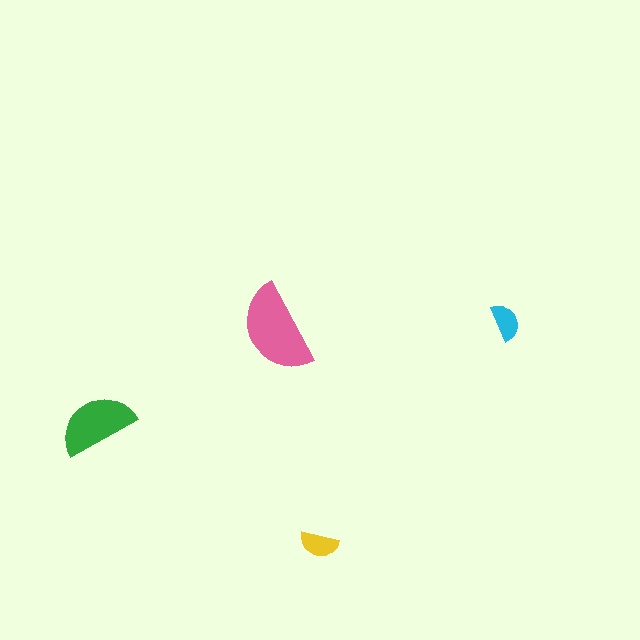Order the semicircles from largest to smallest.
the pink one, the green one, the yellow one, the cyan one.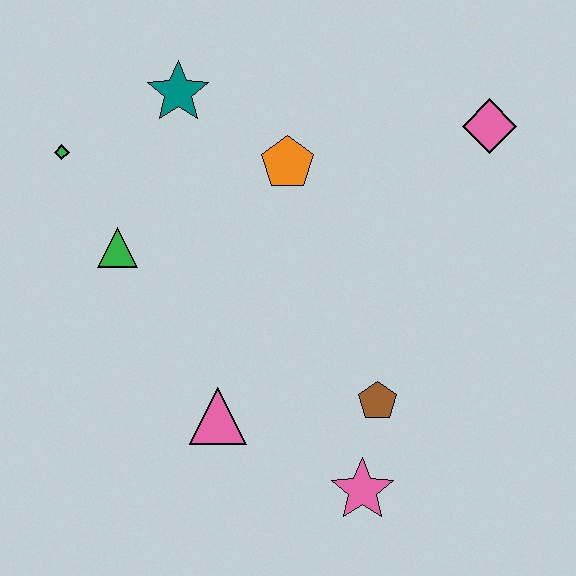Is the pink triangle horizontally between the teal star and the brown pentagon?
Yes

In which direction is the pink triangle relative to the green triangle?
The pink triangle is below the green triangle.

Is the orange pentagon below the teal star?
Yes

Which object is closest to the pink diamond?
The orange pentagon is closest to the pink diamond.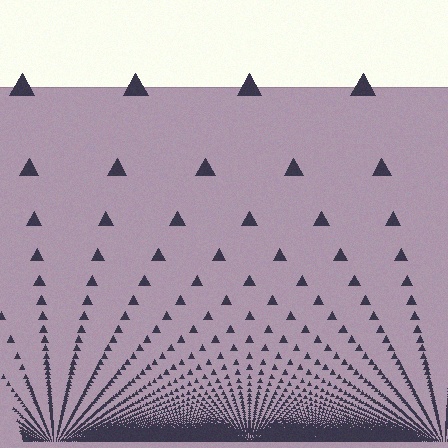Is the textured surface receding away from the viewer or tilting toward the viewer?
The surface appears to tilt toward the viewer. Texture elements get larger and sparser toward the top.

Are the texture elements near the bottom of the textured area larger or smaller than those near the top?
Smaller. The gradient is inverted — elements near the bottom are smaller and denser.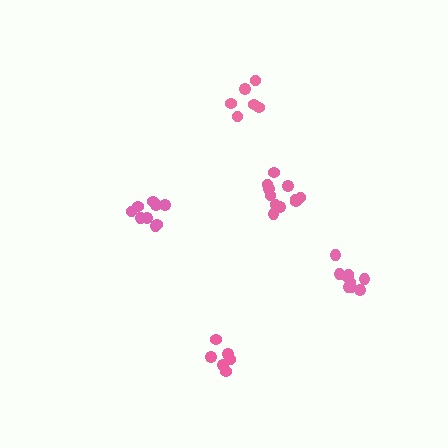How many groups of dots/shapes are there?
There are 5 groups.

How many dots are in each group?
Group 1: 11 dots, Group 2: 6 dots, Group 3: 6 dots, Group 4: 9 dots, Group 5: 9 dots (41 total).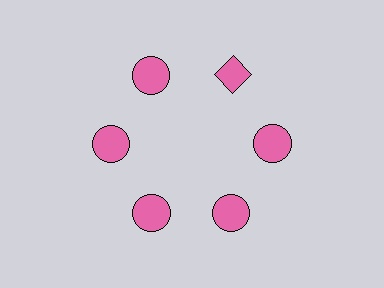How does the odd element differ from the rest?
It has a different shape: diamond instead of circle.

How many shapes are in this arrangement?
There are 6 shapes arranged in a ring pattern.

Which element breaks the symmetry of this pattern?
The pink diamond at roughly the 1 o'clock position breaks the symmetry. All other shapes are pink circles.